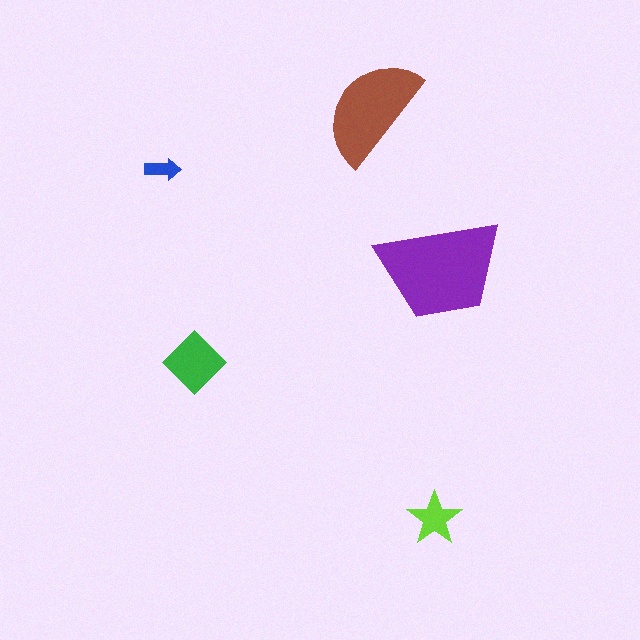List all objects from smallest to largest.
The blue arrow, the lime star, the green diamond, the brown semicircle, the purple trapezoid.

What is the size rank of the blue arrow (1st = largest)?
5th.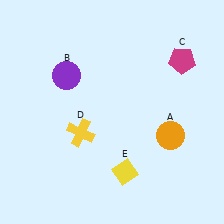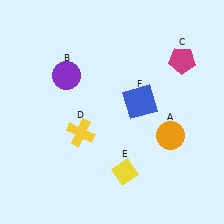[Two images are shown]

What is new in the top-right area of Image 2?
A blue square (F) was added in the top-right area of Image 2.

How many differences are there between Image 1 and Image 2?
There is 1 difference between the two images.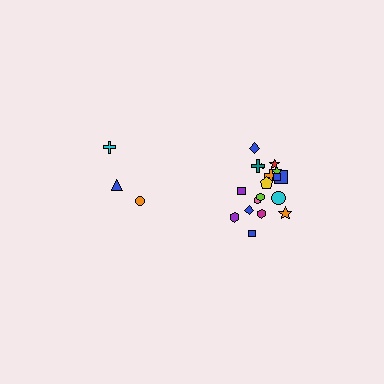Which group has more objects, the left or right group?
The right group.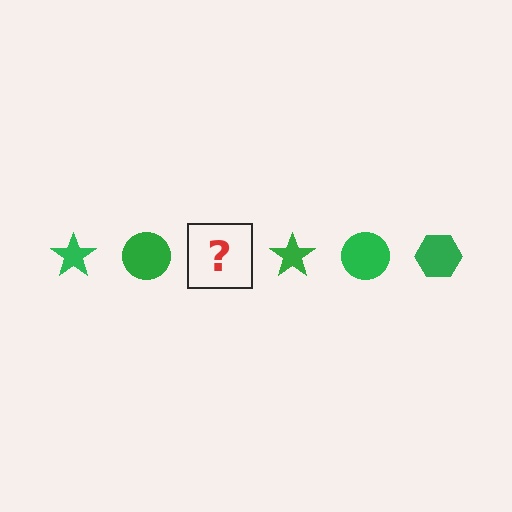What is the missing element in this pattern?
The missing element is a green hexagon.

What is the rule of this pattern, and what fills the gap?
The rule is that the pattern cycles through star, circle, hexagon shapes in green. The gap should be filled with a green hexagon.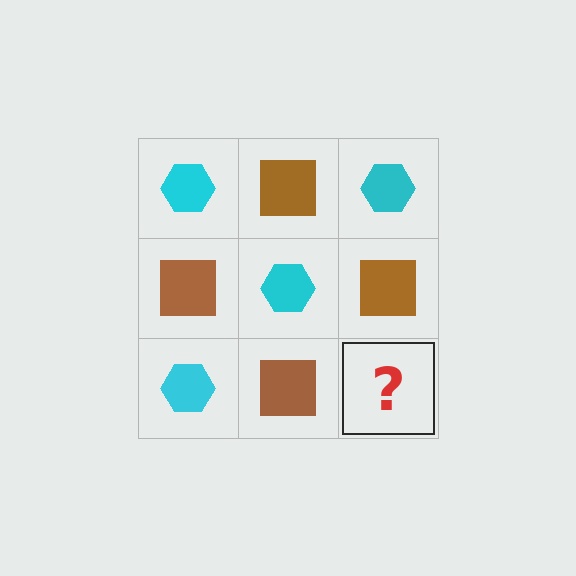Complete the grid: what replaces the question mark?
The question mark should be replaced with a cyan hexagon.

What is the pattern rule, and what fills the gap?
The rule is that it alternates cyan hexagon and brown square in a checkerboard pattern. The gap should be filled with a cyan hexagon.